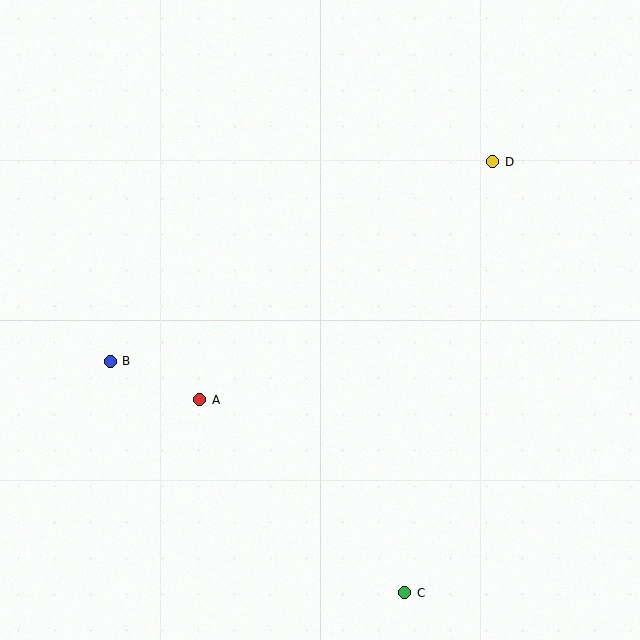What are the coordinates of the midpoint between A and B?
The midpoint between A and B is at (155, 380).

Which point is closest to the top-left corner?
Point B is closest to the top-left corner.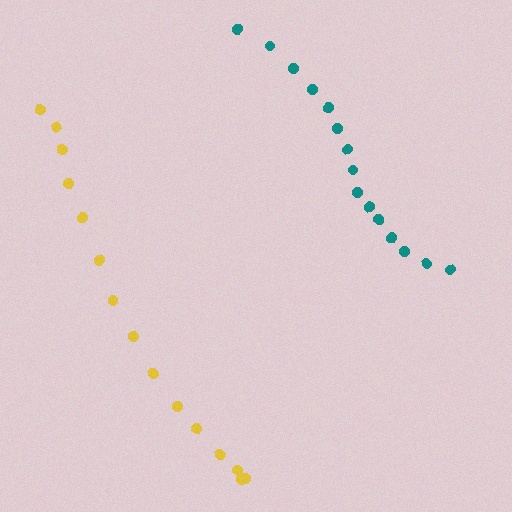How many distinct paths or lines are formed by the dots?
There are 2 distinct paths.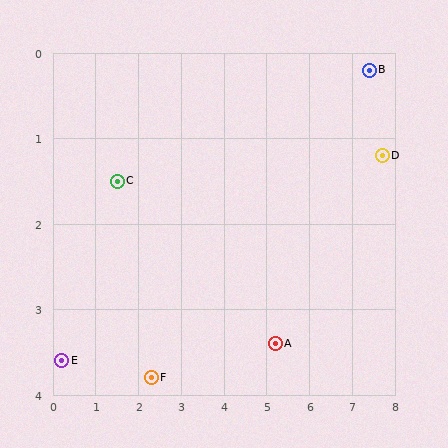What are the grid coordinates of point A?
Point A is at approximately (5.2, 3.4).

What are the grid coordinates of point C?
Point C is at approximately (1.5, 1.5).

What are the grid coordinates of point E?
Point E is at approximately (0.2, 3.6).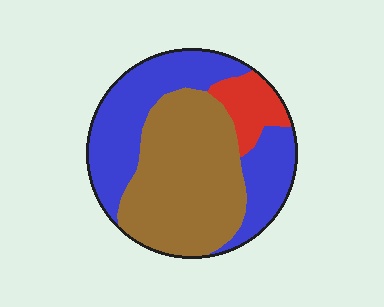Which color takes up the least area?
Red, at roughly 10%.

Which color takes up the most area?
Brown, at roughly 45%.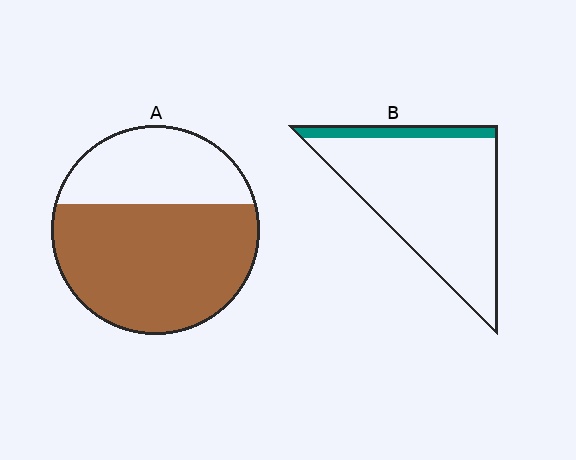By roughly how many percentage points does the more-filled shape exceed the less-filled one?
By roughly 55 percentage points (A over B).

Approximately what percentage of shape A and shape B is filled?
A is approximately 65% and B is approximately 10%.